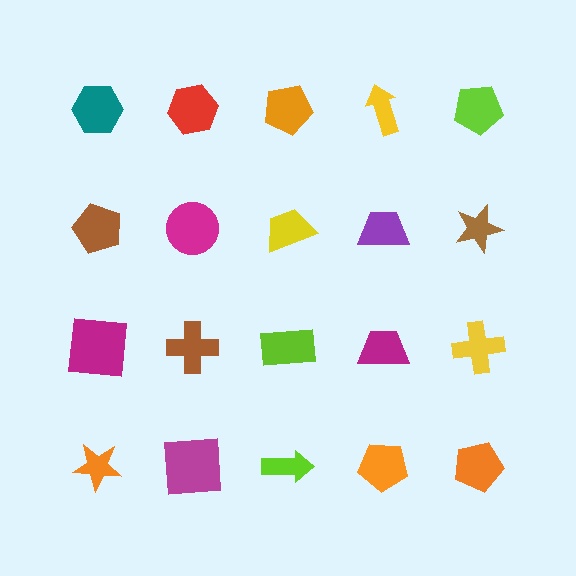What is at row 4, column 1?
An orange star.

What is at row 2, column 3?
A yellow trapezoid.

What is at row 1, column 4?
A yellow arrow.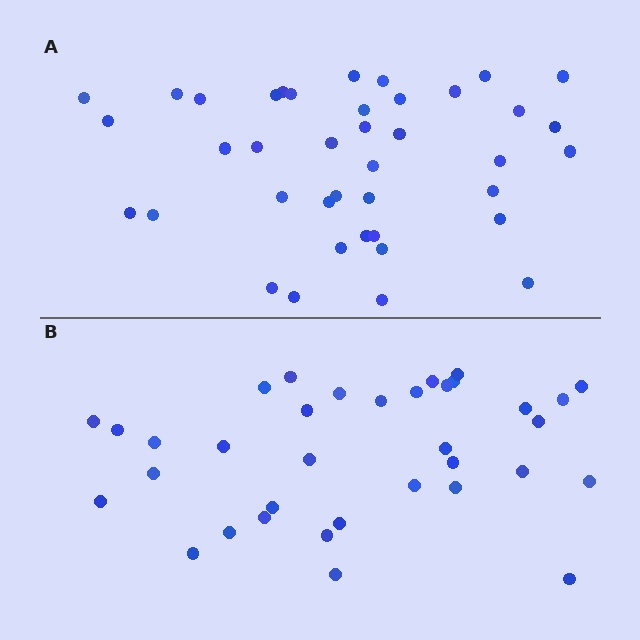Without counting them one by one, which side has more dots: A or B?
Region A (the top region) has more dots.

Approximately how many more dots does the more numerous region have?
Region A has about 5 more dots than region B.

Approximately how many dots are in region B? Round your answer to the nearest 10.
About 40 dots. (The exact count is 35, which rounds to 40.)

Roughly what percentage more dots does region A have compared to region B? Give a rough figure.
About 15% more.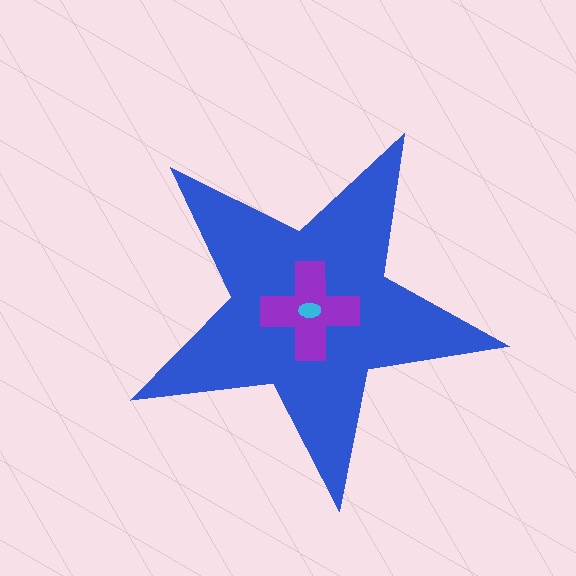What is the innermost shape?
The cyan ellipse.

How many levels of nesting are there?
3.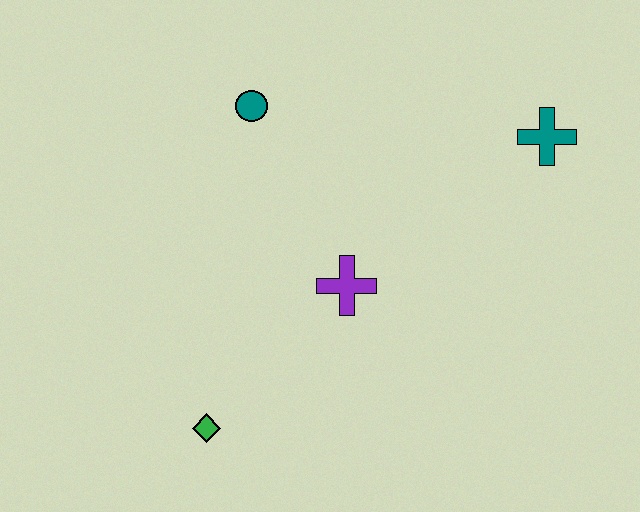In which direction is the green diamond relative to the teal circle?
The green diamond is below the teal circle.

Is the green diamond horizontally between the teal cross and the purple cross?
No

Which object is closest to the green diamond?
The purple cross is closest to the green diamond.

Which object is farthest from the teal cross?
The green diamond is farthest from the teal cross.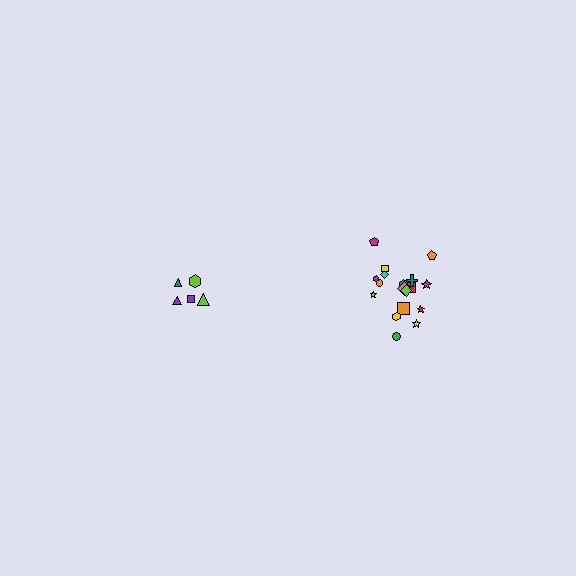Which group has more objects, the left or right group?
The right group.